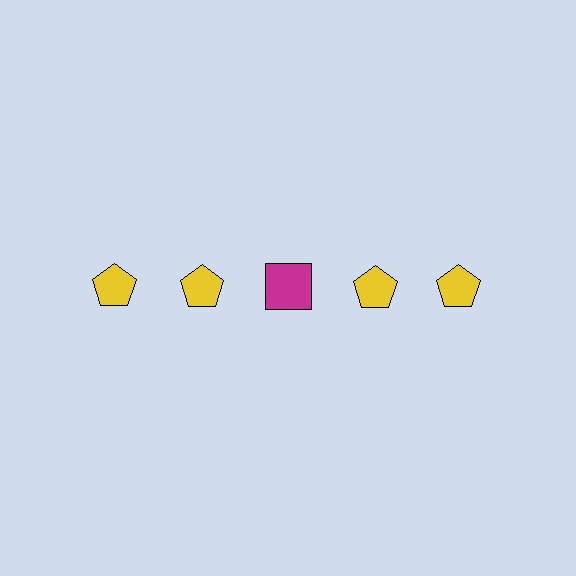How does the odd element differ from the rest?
It differs in both color (magenta instead of yellow) and shape (square instead of pentagon).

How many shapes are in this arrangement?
There are 5 shapes arranged in a grid pattern.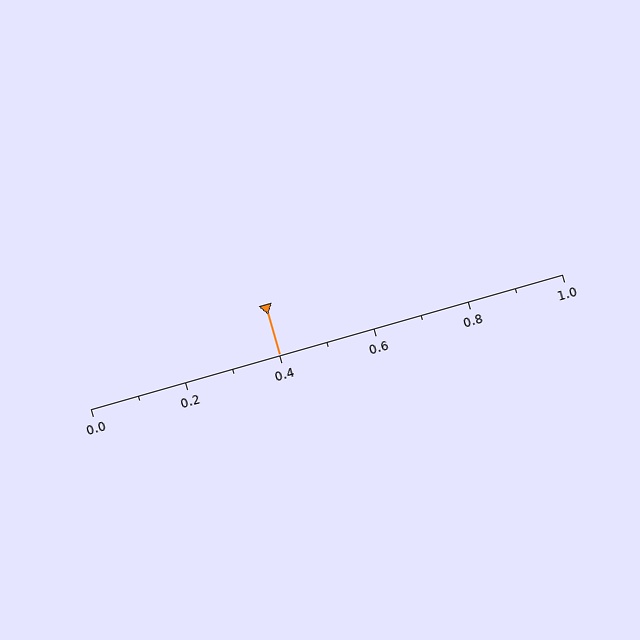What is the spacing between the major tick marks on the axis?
The major ticks are spaced 0.2 apart.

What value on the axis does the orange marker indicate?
The marker indicates approximately 0.4.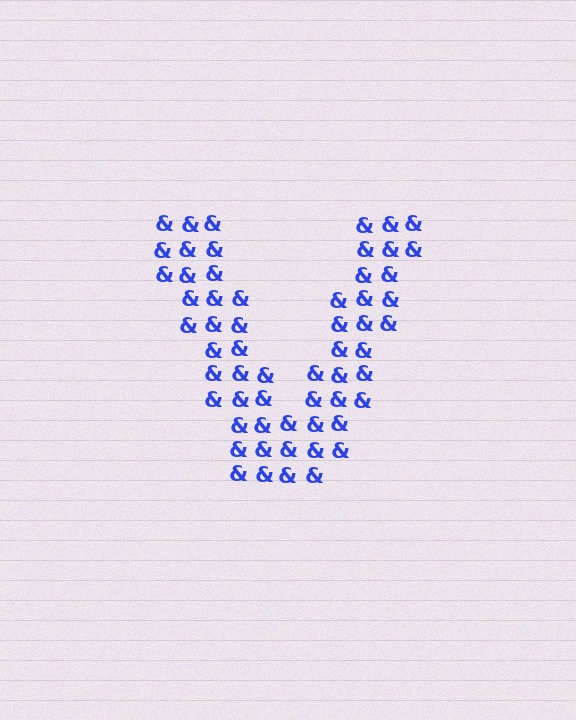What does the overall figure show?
The overall figure shows the letter V.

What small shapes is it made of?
It is made of small ampersands.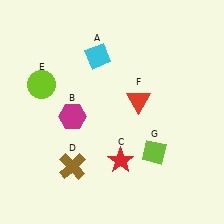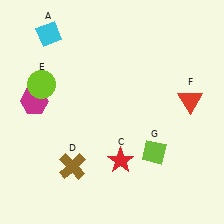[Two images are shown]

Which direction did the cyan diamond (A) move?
The cyan diamond (A) moved left.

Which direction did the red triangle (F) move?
The red triangle (F) moved right.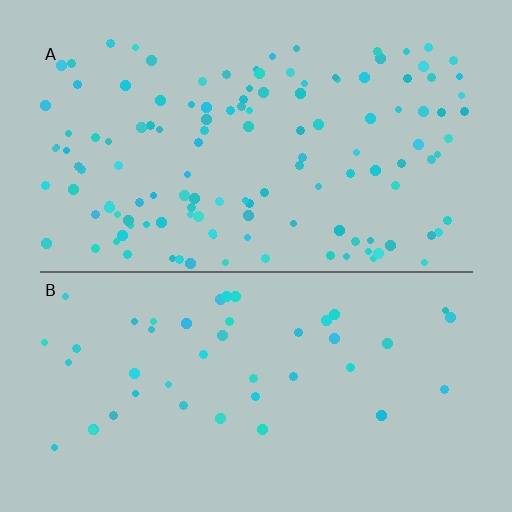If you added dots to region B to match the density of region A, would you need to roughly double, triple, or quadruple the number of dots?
Approximately triple.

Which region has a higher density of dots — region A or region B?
A (the top).